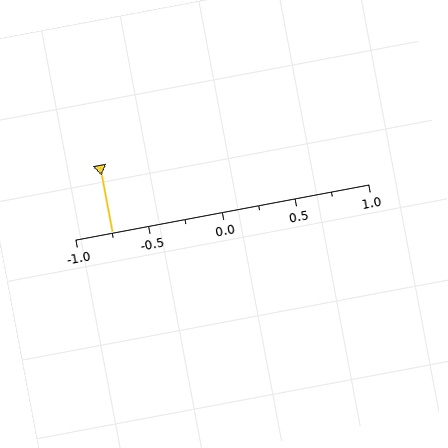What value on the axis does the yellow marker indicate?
The marker indicates approximately -0.75.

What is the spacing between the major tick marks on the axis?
The major ticks are spaced 0.5 apart.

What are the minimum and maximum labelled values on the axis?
The axis runs from -1.0 to 1.0.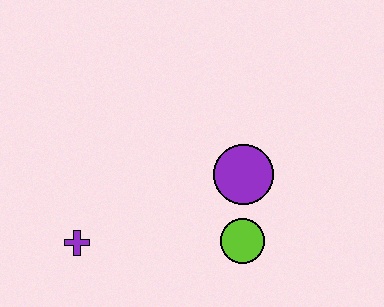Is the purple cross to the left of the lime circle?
Yes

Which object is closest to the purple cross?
The lime circle is closest to the purple cross.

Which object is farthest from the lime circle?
The purple cross is farthest from the lime circle.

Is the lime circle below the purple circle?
Yes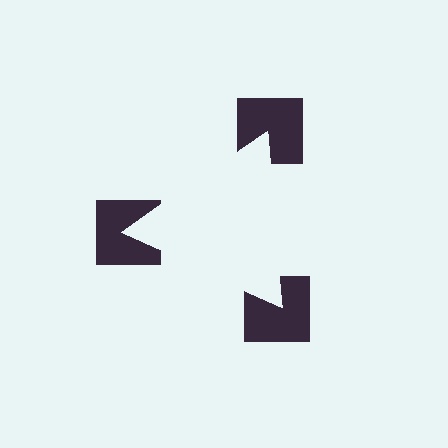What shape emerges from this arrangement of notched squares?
An illusory triangle — its edges are inferred from the aligned wedge cuts in the notched squares, not physically drawn.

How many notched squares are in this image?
There are 3 — one at each vertex of the illusory triangle.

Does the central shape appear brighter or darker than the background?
It typically appears slightly brighter than the background, even though no actual brightness change is drawn.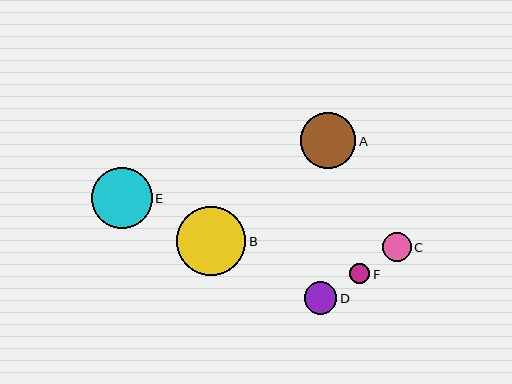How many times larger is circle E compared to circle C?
Circle E is approximately 2.1 times the size of circle C.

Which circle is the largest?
Circle B is the largest with a size of approximately 69 pixels.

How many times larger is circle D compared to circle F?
Circle D is approximately 1.6 times the size of circle F.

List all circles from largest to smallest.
From largest to smallest: B, E, A, D, C, F.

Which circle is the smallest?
Circle F is the smallest with a size of approximately 21 pixels.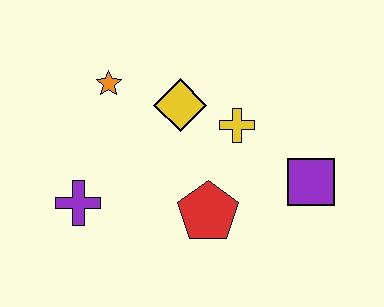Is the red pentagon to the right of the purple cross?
Yes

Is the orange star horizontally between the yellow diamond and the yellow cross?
No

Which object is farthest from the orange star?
The purple square is farthest from the orange star.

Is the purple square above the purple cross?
Yes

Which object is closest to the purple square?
The yellow cross is closest to the purple square.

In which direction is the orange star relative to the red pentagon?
The orange star is above the red pentagon.